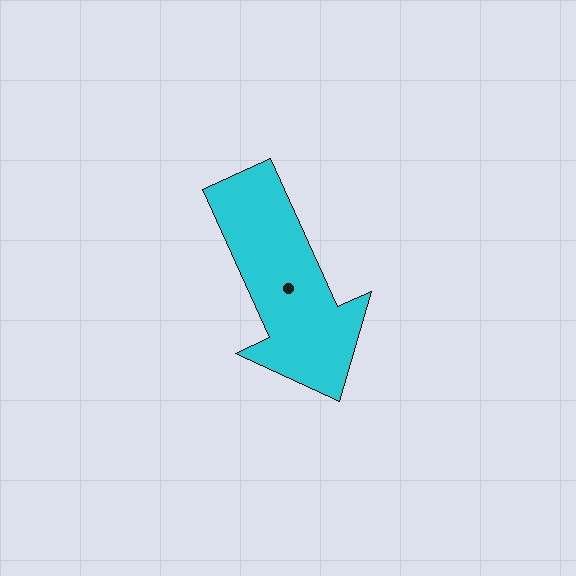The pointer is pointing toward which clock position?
Roughly 5 o'clock.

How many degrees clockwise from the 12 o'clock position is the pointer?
Approximately 156 degrees.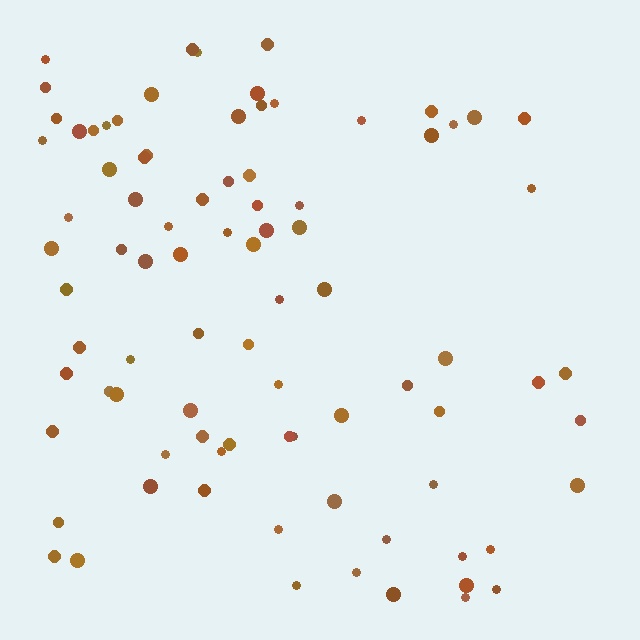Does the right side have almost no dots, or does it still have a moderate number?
Still a moderate number, just noticeably fewer than the left.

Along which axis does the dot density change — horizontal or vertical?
Horizontal.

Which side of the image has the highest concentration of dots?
The left.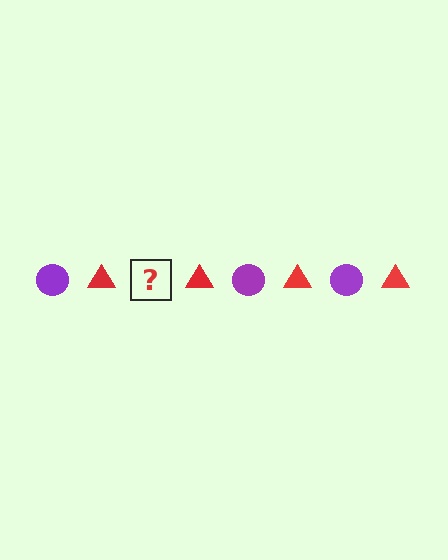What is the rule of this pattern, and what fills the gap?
The rule is that the pattern alternates between purple circle and red triangle. The gap should be filled with a purple circle.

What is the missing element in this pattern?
The missing element is a purple circle.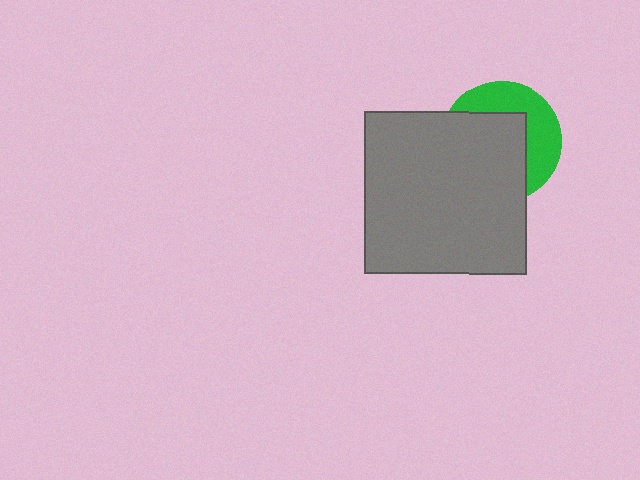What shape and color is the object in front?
The object in front is a gray square.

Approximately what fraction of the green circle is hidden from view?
Roughly 59% of the green circle is hidden behind the gray square.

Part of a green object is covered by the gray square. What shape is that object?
It is a circle.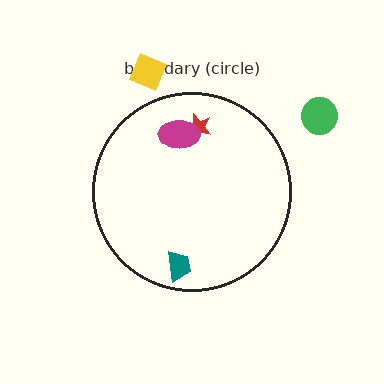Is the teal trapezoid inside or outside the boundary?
Inside.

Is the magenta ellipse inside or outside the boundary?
Inside.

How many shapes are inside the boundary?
3 inside, 2 outside.